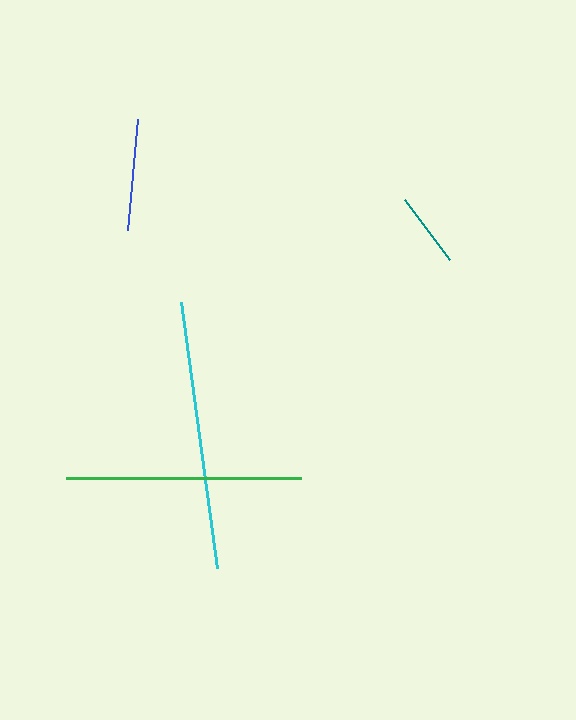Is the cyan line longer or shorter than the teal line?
The cyan line is longer than the teal line.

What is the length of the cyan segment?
The cyan segment is approximately 268 pixels long.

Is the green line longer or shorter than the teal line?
The green line is longer than the teal line.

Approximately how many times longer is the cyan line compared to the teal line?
The cyan line is approximately 3.6 times the length of the teal line.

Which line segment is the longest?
The cyan line is the longest at approximately 268 pixels.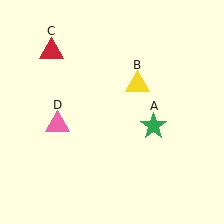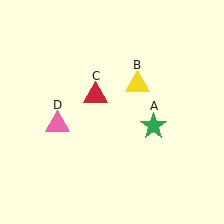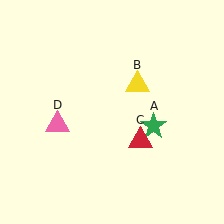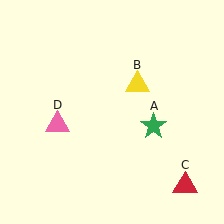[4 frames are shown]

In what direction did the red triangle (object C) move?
The red triangle (object C) moved down and to the right.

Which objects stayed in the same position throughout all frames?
Green star (object A) and yellow triangle (object B) and pink triangle (object D) remained stationary.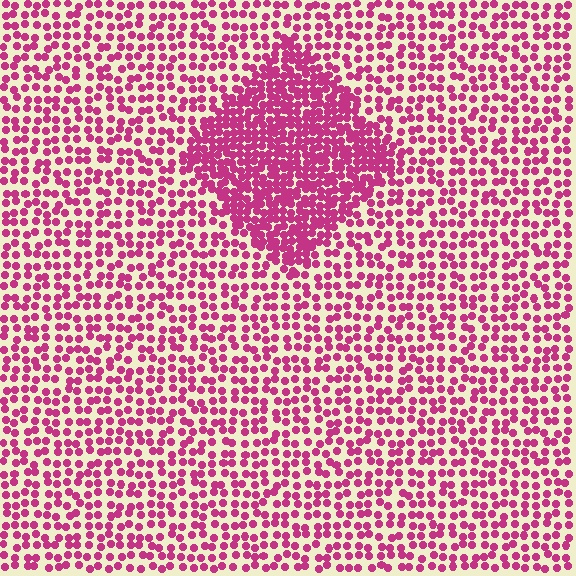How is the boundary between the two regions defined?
The boundary is defined by a change in element density (approximately 2.1x ratio). All elements are the same color, size, and shape.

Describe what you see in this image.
The image contains small magenta elements arranged at two different densities. A diamond-shaped region is visible where the elements are more densely packed than the surrounding area.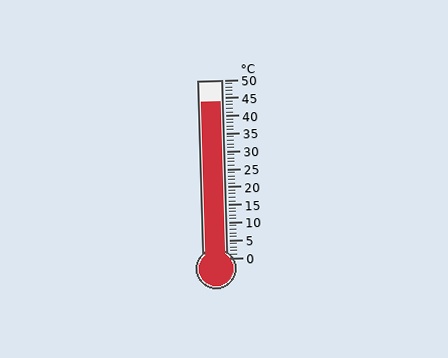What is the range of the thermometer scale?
The thermometer scale ranges from 0°C to 50°C.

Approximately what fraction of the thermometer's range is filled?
The thermometer is filled to approximately 90% of its range.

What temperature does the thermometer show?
The thermometer shows approximately 44°C.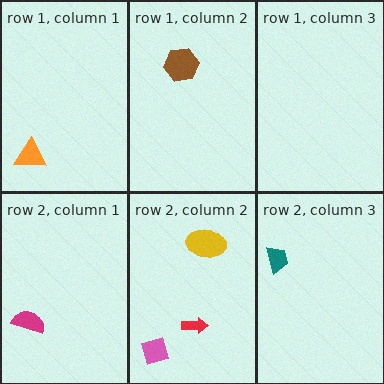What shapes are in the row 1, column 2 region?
The brown hexagon.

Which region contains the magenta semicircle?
The row 2, column 1 region.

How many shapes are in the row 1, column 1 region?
1.